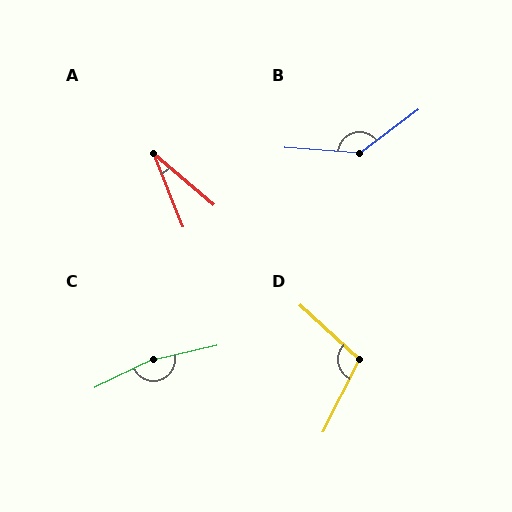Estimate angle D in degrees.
Approximately 106 degrees.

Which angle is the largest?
C, at approximately 167 degrees.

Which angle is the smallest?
A, at approximately 28 degrees.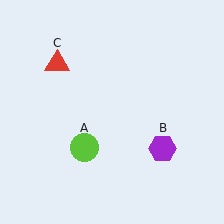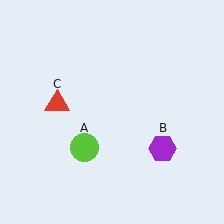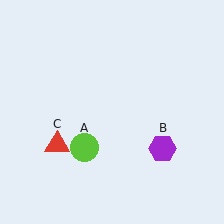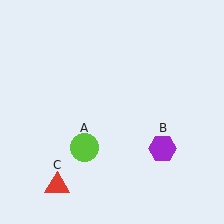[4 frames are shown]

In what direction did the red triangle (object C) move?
The red triangle (object C) moved down.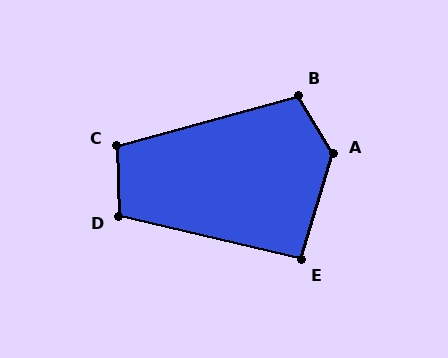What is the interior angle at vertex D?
Approximately 104 degrees (obtuse).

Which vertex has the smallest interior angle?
E, at approximately 93 degrees.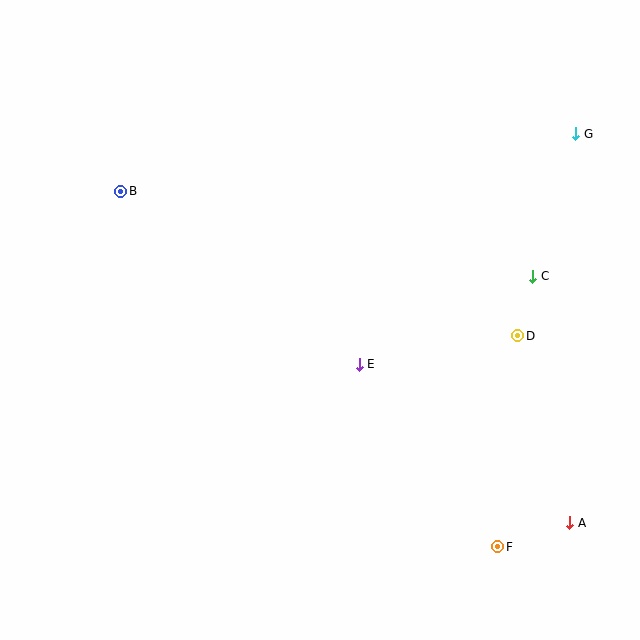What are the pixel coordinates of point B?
Point B is at (121, 191).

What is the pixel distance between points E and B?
The distance between E and B is 295 pixels.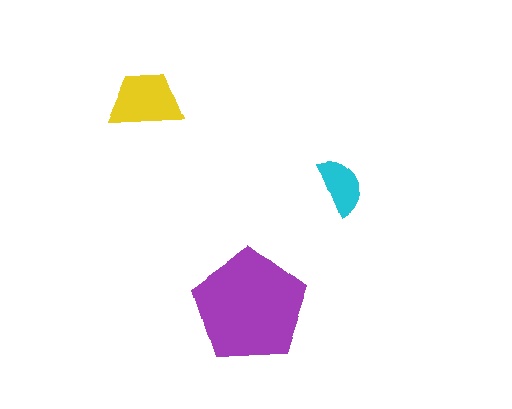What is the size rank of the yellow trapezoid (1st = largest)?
2nd.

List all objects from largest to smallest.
The purple pentagon, the yellow trapezoid, the cyan semicircle.